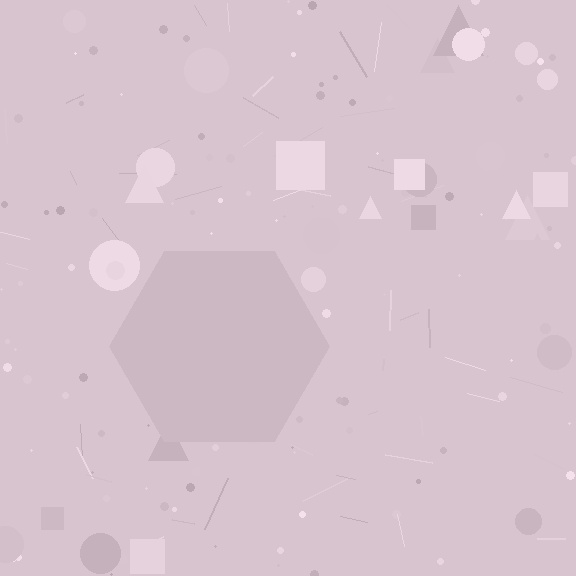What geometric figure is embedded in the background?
A hexagon is embedded in the background.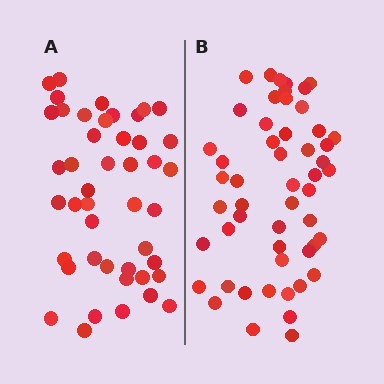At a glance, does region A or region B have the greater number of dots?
Region B (the right region) has more dots.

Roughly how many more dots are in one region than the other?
Region B has roughly 8 or so more dots than region A.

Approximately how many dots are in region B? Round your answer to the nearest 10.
About 50 dots. (The exact count is 52, which rounds to 50.)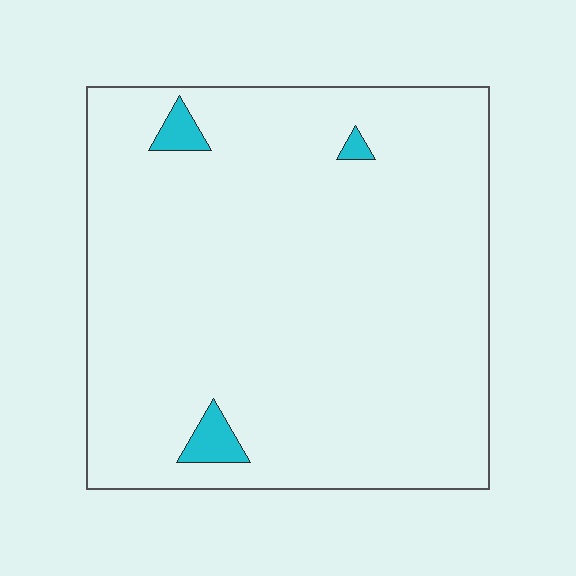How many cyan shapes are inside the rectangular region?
3.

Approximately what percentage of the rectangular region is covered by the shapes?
Approximately 5%.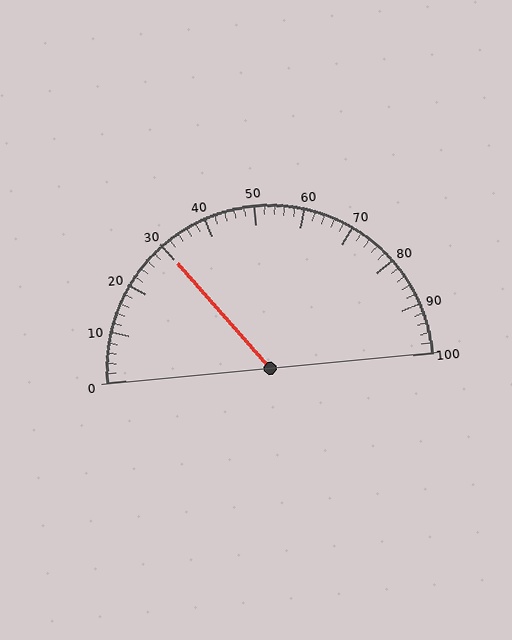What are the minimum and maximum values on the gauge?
The gauge ranges from 0 to 100.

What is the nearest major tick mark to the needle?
The nearest major tick mark is 30.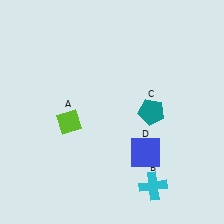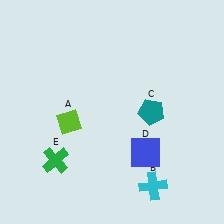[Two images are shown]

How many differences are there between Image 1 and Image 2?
There is 1 difference between the two images.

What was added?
A green cross (E) was added in Image 2.